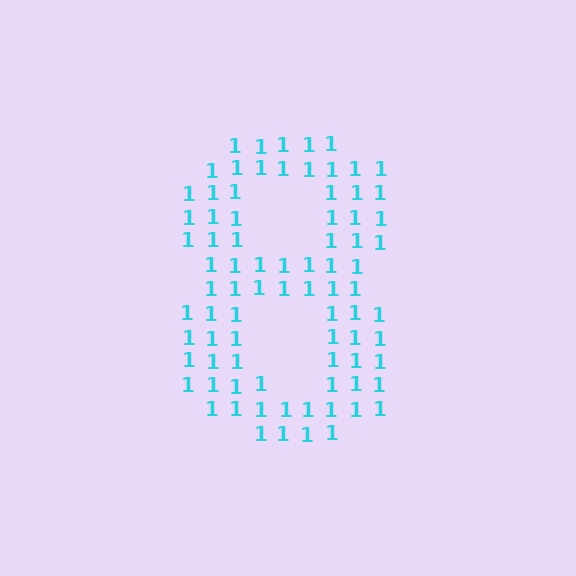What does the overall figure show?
The overall figure shows the digit 8.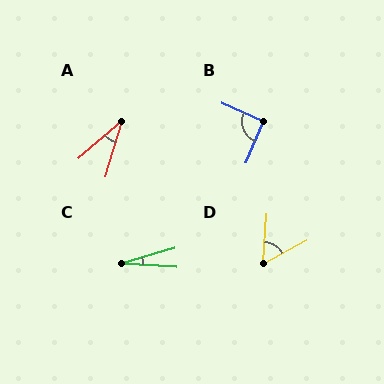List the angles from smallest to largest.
C (20°), A (32°), D (57°), B (92°).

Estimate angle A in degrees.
Approximately 32 degrees.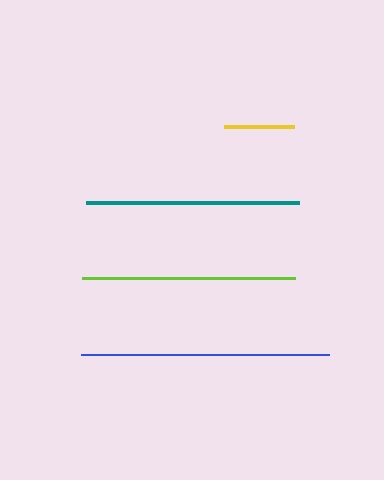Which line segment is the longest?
The blue line is the longest at approximately 248 pixels.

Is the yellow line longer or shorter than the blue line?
The blue line is longer than the yellow line.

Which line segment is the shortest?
The yellow line is the shortest at approximately 69 pixels.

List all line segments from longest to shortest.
From longest to shortest: blue, teal, lime, yellow.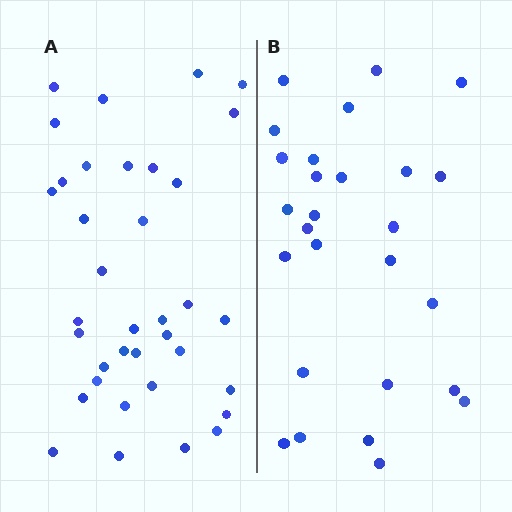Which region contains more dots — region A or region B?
Region A (the left region) has more dots.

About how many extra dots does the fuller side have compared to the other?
Region A has roughly 8 or so more dots than region B.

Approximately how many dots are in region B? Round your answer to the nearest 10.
About 30 dots. (The exact count is 27, which rounds to 30.)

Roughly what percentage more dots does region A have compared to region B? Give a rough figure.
About 35% more.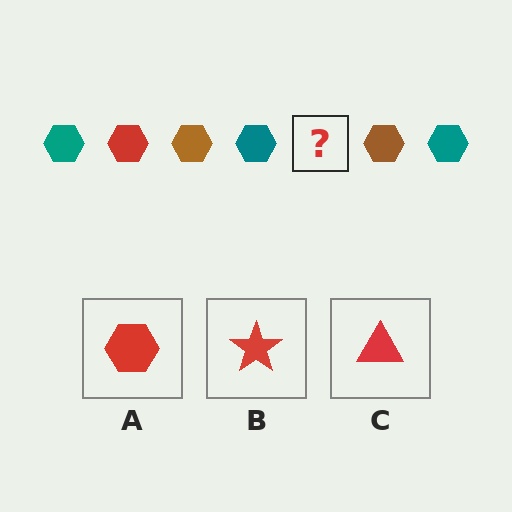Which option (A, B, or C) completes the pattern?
A.